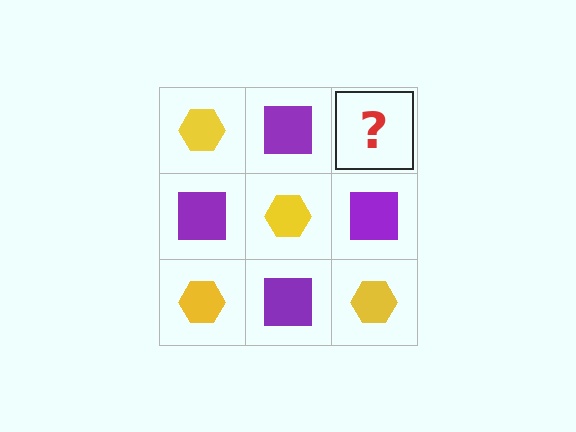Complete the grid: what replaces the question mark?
The question mark should be replaced with a yellow hexagon.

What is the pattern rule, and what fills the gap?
The rule is that it alternates yellow hexagon and purple square in a checkerboard pattern. The gap should be filled with a yellow hexagon.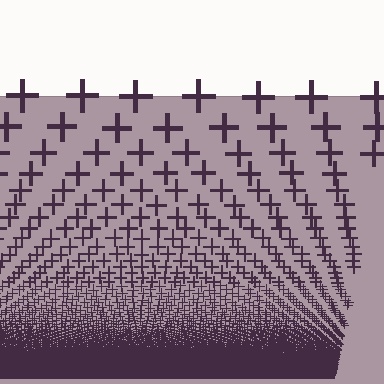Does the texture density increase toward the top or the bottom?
Density increases toward the bottom.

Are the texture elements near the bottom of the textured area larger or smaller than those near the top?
Smaller. The gradient is inverted — elements near the bottom are smaller and denser.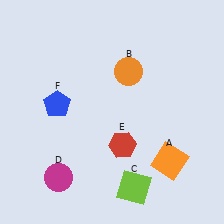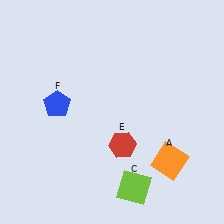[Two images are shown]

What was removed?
The orange circle (B), the magenta circle (D) were removed in Image 2.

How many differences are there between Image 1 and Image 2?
There are 2 differences between the two images.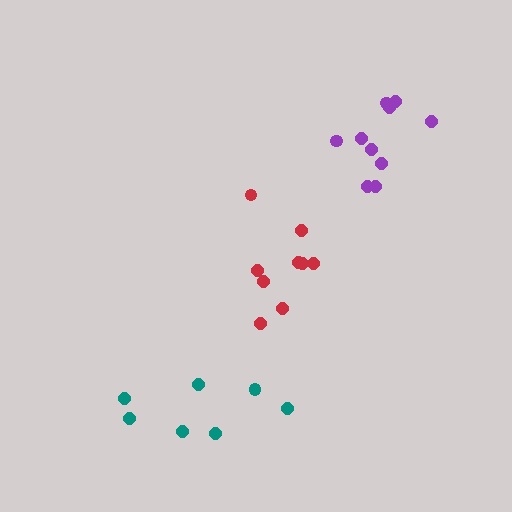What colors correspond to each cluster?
The clusters are colored: teal, purple, red.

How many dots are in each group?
Group 1: 7 dots, Group 2: 10 dots, Group 3: 9 dots (26 total).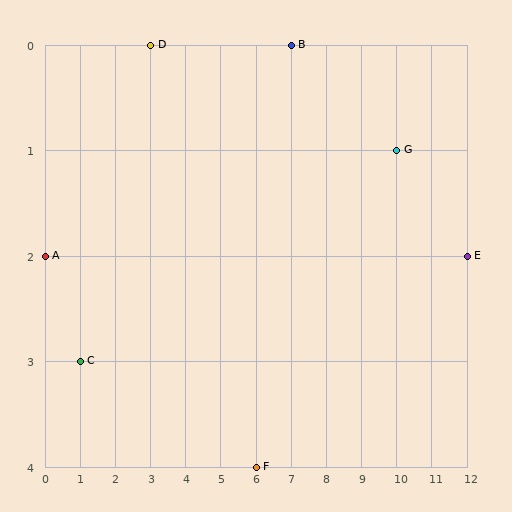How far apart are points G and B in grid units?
Points G and B are 3 columns and 1 row apart (about 3.2 grid units diagonally).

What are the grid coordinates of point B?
Point B is at grid coordinates (7, 0).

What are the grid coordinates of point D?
Point D is at grid coordinates (3, 0).